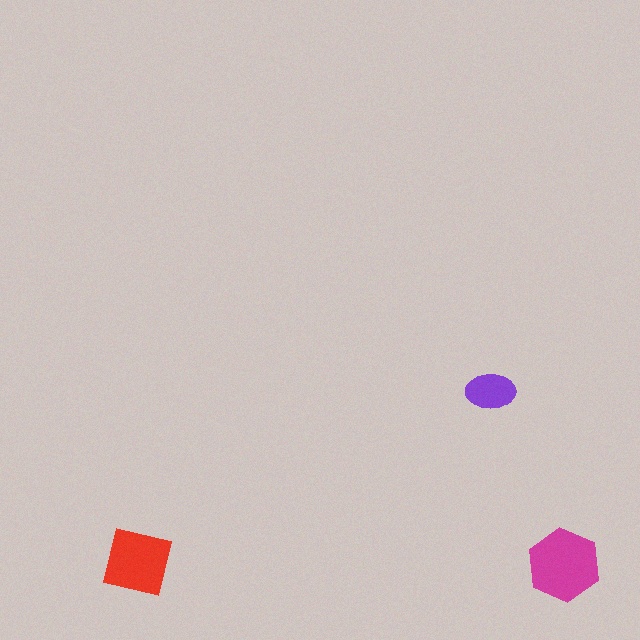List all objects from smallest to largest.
The purple ellipse, the red square, the magenta hexagon.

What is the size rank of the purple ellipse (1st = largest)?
3rd.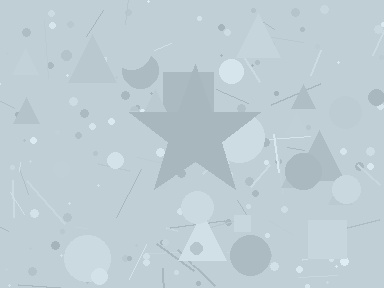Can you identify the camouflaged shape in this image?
The camouflaged shape is a star.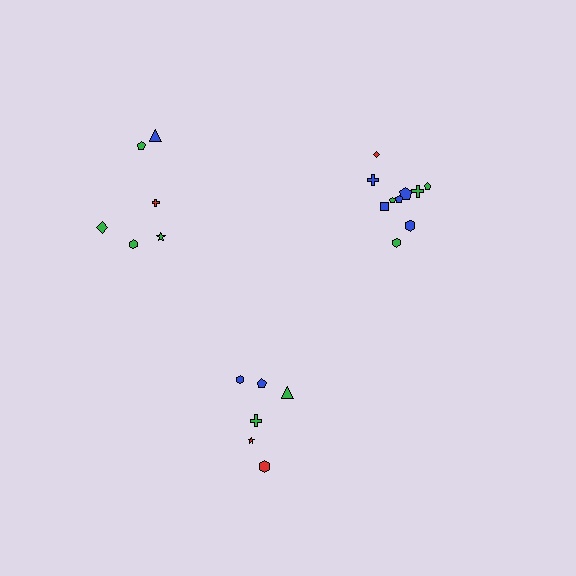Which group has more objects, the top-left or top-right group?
The top-right group.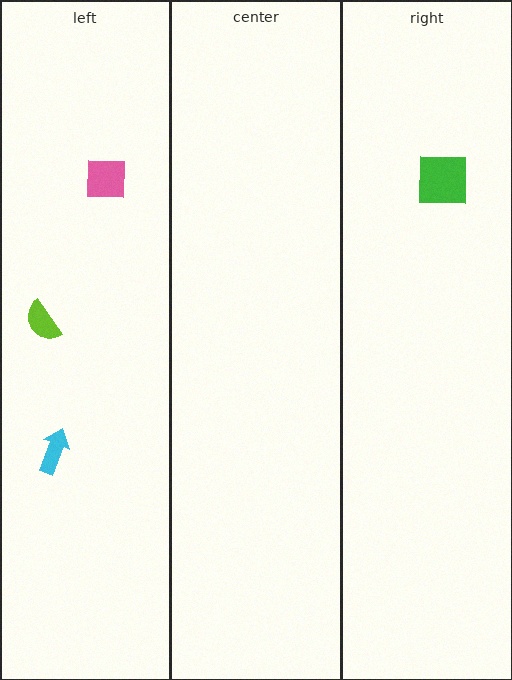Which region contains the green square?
The right region.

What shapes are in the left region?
The lime semicircle, the pink square, the cyan arrow.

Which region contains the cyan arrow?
The left region.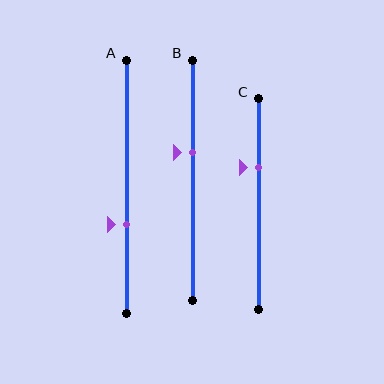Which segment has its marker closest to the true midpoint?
Segment B has its marker closest to the true midpoint.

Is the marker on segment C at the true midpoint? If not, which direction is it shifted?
No, the marker on segment C is shifted upward by about 18% of the segment length.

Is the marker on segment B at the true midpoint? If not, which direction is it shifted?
No, the marker on segment B is shifted upward by about 12% of the segment length.